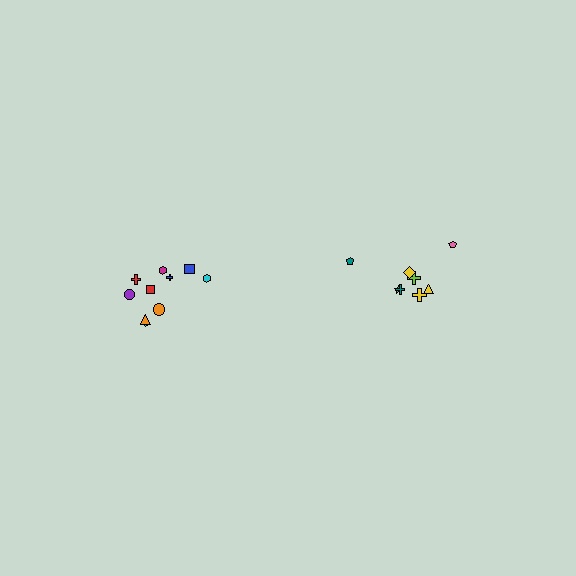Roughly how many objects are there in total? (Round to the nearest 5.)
Roughly 20 objects in total.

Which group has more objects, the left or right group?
The left group.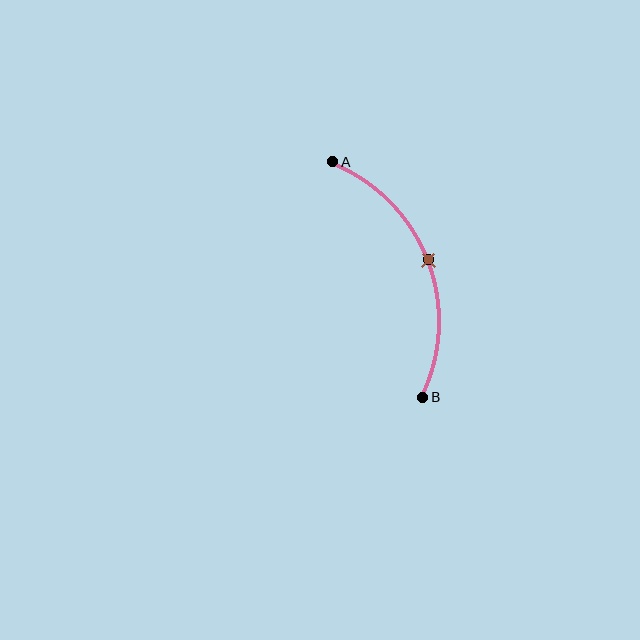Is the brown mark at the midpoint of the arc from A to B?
Yes. The brown mark lies on the arc at equal arc-length from both A and B — it is the arc midpoint.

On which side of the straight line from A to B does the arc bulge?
The arc bulges to the right of the straight line connecting A and B.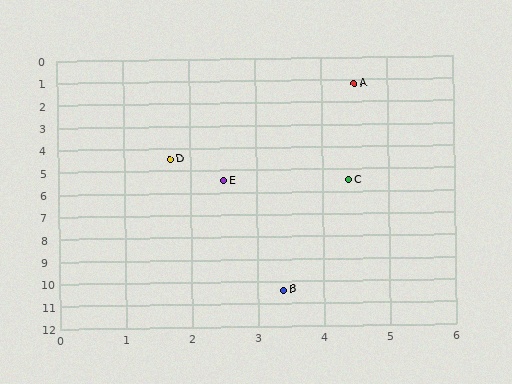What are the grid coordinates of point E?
Point E is at approximately (2.5, 5.5).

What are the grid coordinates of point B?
Point B is at approximately (3.4, 10.4).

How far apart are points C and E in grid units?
Points C and E are about 1.9 grid units apart.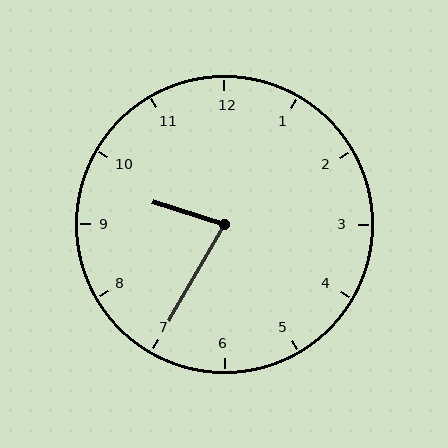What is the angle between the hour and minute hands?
Approximately 78 degrees.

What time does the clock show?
9:35.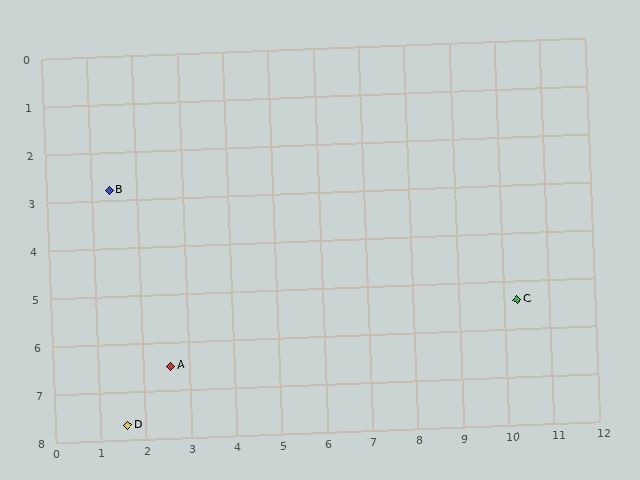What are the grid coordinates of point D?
Point D is at approximately (1.6, 7.7).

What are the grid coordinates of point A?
Point A is at approximately (2.6, 6.5).